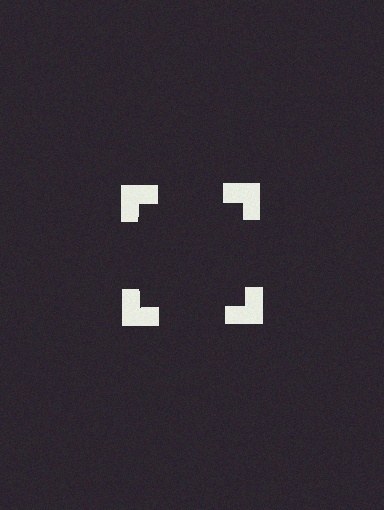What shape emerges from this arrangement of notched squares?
An illusory square — its edges are inferred from the aligned wedge cuts in the notched squares, not physically drawn.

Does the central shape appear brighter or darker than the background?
It typically appears slightly darker than the background, even though no actual brightness change is drawn.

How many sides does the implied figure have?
4 sides.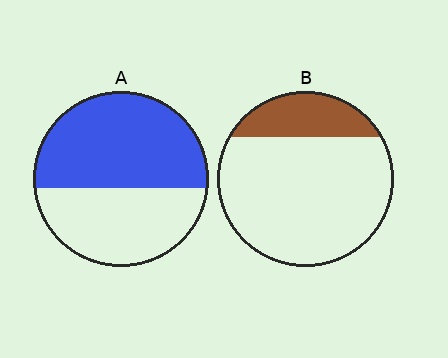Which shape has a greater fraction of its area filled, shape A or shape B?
Shape A.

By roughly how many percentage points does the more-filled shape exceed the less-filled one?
By roughly 35 percentage points (A over B).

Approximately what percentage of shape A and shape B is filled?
A is approximately 55% and B is approximately 20%.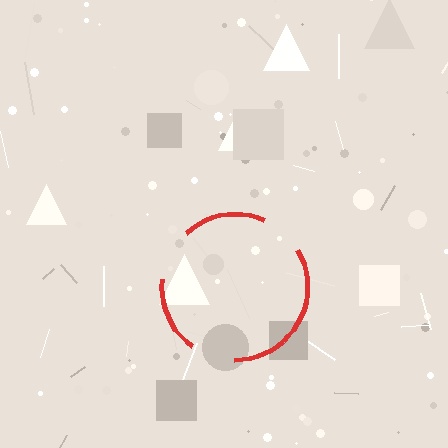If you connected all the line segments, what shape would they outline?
They would outline a circle.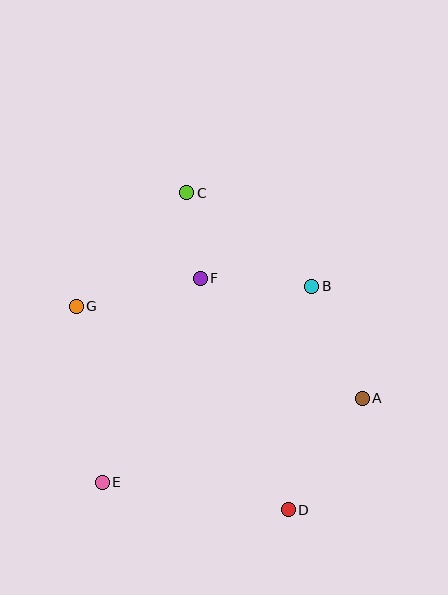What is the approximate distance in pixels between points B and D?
The distance between B and D is approximately 225 pixels.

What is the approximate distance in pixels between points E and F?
The distance between E and F is approximately 226 pixels.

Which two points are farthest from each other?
Points C and D are farthest from each other.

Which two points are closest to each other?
Points C and F are closest to each other.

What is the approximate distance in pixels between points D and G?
The distance between D and G is approximately 294 pixels.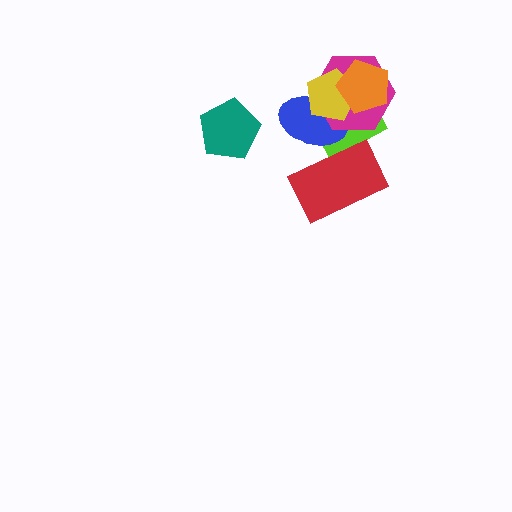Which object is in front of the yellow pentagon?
The orange pentagon is in front of the yellow pentagon.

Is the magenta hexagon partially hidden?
Yes, it is partially covered by another shape.